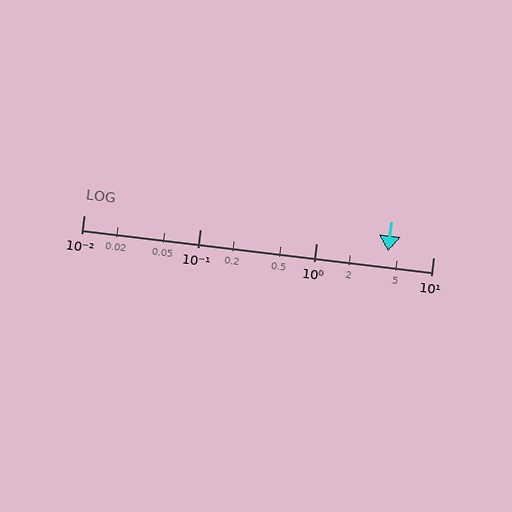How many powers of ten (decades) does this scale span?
The scale spans 3 decades, from 0.01 to 10.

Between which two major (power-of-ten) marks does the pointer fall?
The pointer is between 1 and 10.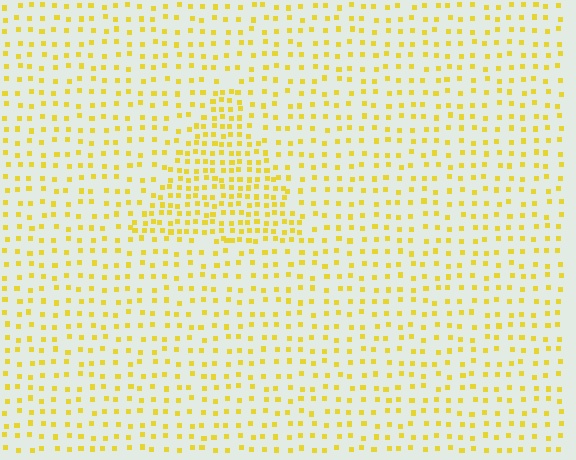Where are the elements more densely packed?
The elements are more densely packed inside the triangle boundary.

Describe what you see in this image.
The image contains small yellow elements arranged at two different densities. A triangle-shaped region is visible where the elements are more densely packed than the surrounding area.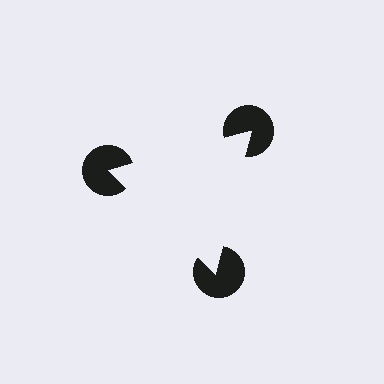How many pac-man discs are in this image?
There are 3 — one at each vertex of the illusory triangle.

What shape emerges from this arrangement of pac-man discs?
An illusory triangle — its edges are inferred from the aligned wedge cuts in the pac-man discs, not physically drawn.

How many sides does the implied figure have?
3 sides.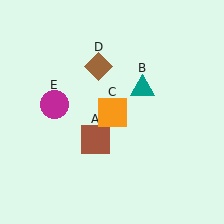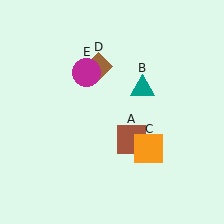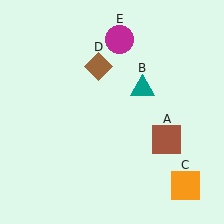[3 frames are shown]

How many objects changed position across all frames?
3 objects changed position: brown square (object A), orange square (object C), magenta circle (object E).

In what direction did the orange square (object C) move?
The orange square (object C) moved down and to the right.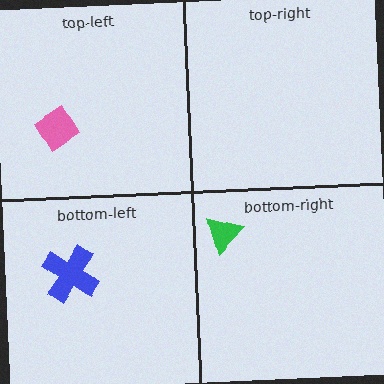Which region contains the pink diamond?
The top-left region.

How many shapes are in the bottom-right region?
1.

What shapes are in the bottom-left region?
The blue cross.